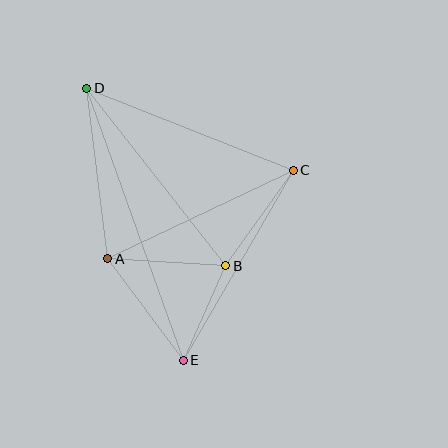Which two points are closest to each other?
Points B and E are closest to each other.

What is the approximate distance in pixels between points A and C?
The distance between A and C is approximately 205 pixels.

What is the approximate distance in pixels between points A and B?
The distance between A and B is approximately 118 pixels.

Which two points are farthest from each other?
Points D and E are farthest from each other.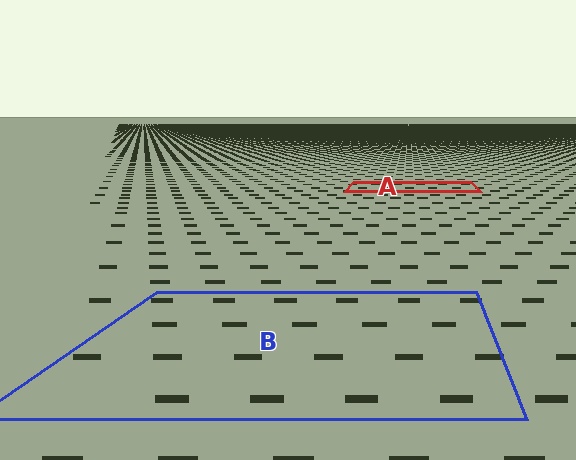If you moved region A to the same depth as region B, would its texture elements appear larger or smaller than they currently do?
They would appear larger. At a closer depth, the same texture elements are projected at a bigger on-screen size.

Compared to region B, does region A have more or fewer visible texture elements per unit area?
Region A has more texture elements per unit area — they are packed more densely because it is farther away.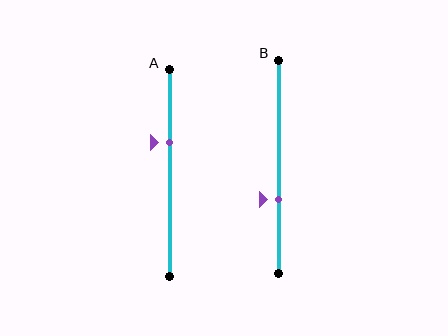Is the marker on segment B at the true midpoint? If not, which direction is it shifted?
No, the marker on segment B is shifted downward by about 15% of the segment length.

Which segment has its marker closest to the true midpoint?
Segment A has its marker closest to the true midpoint.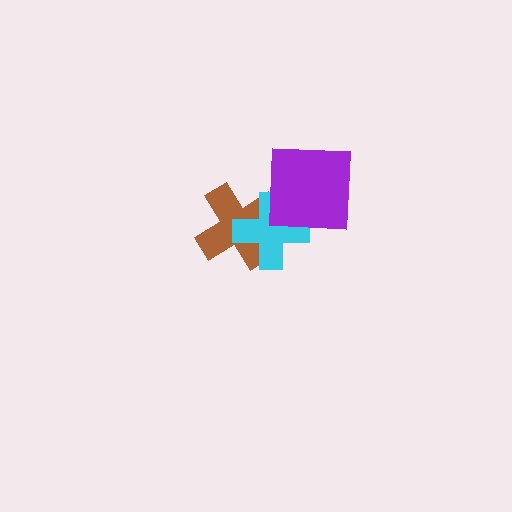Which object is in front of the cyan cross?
The purple square is in front of the cyan cross.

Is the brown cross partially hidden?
Yes, it is partially covered by another shape.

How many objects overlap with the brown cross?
1 object overlaps with the brown cross.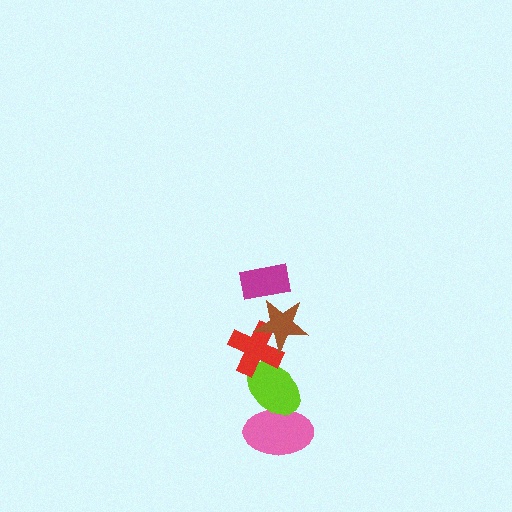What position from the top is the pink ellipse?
The pink ellipse is 5th from the top.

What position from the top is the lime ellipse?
The lime ellipse is 4th from the top.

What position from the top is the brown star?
The brown star is 2nd from the top.